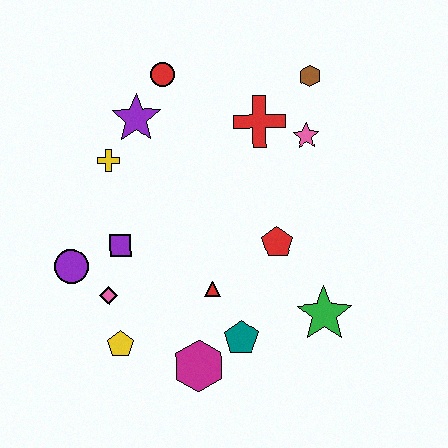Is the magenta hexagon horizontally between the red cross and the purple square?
Yes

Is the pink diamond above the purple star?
No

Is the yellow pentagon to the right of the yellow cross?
Yes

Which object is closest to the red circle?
The purple star is closest to the red circle.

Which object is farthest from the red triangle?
The brown hexagon is farthest from the red triangle.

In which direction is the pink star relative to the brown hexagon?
The pink star is below the brown hexagon.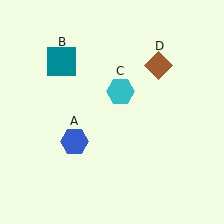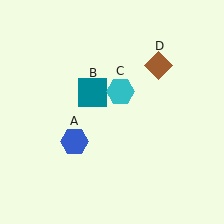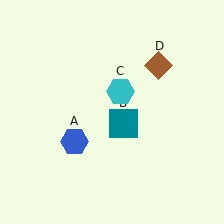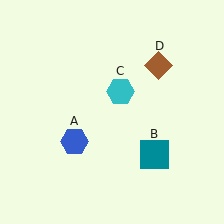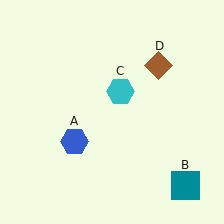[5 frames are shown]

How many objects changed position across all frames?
1 object changed position: teal square (object B).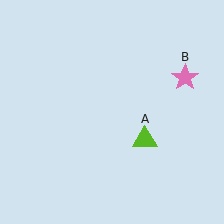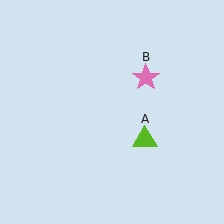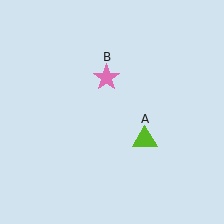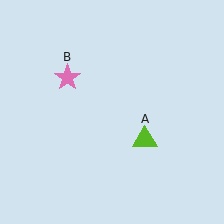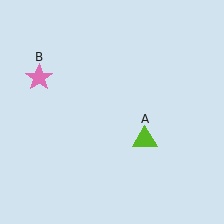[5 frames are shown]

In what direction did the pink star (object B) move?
The pink star (object B) moved left.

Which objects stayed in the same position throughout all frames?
Lime triangle (object A) remained stationary.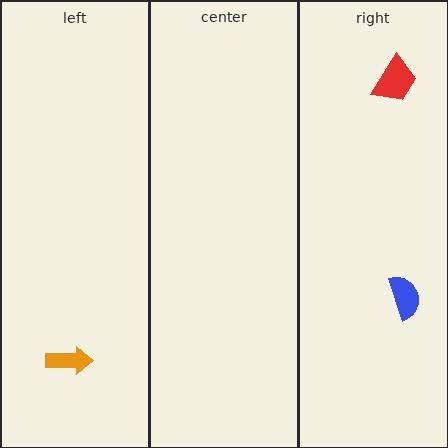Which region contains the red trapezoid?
The right region.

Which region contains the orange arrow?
The left region.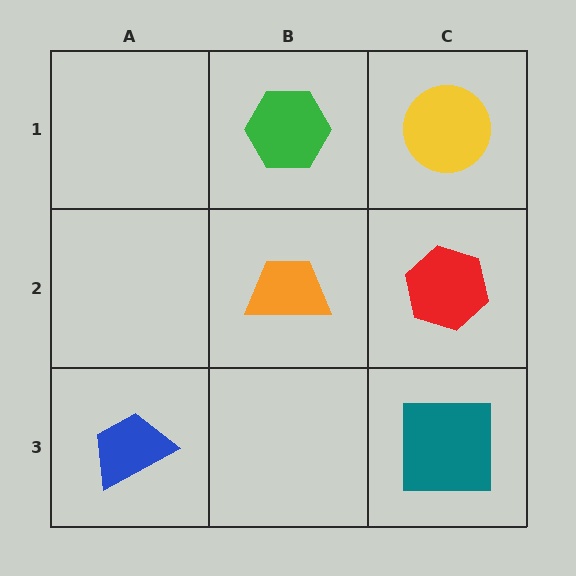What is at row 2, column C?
A red hexagon.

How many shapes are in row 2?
2 shapes.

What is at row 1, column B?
A green hexagon.